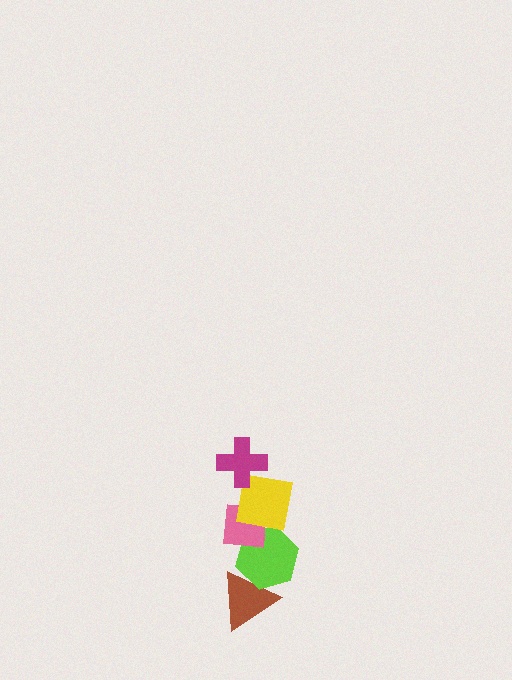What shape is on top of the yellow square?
The magenta cross is on top of the yellow square.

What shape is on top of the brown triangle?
The lime hexagon is on top of the brown triangle.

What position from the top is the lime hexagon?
The lime hexagon is 4th from the top.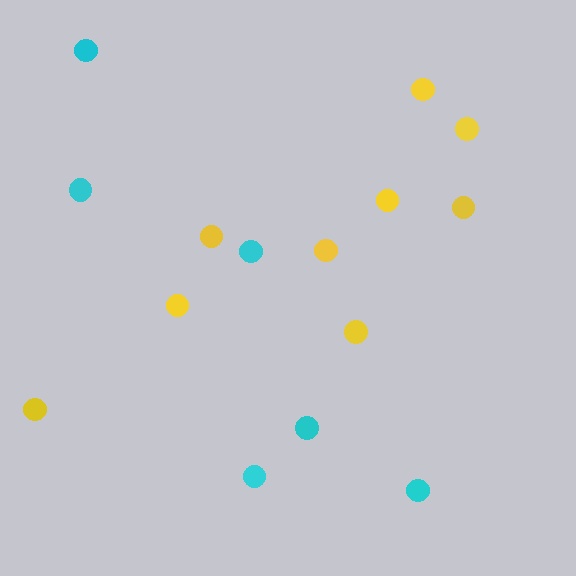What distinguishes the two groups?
There are 2 groups: one group of yellow circles (9) and one group of cyan circles (6).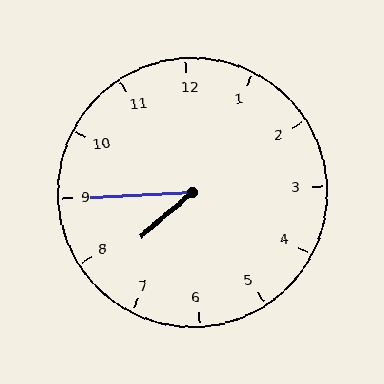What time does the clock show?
7:45.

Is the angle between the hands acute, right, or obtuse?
It is acute.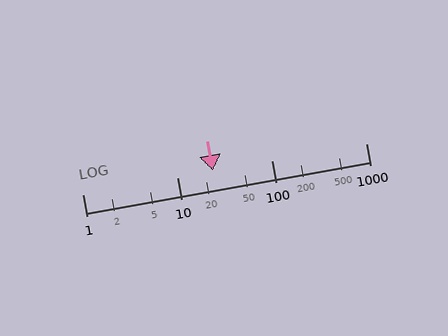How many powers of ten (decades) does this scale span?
The scale spans 3 decades, from 1 to 1000.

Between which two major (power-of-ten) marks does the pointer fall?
The pointer is between 10 and 100.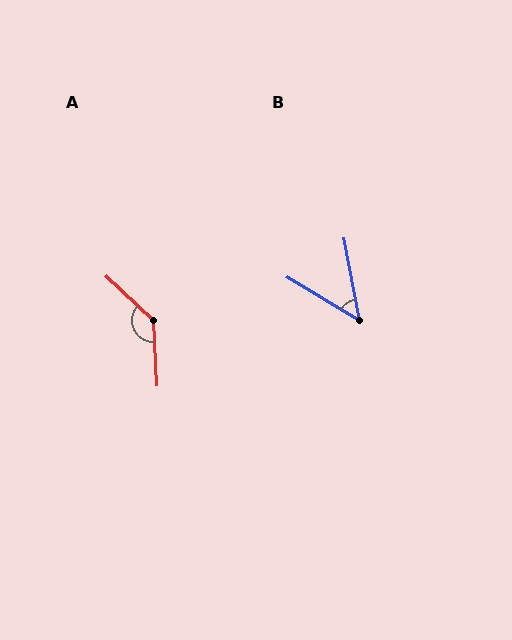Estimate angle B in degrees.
Approximately 49 degrees.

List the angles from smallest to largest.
B (49°), A (136°).